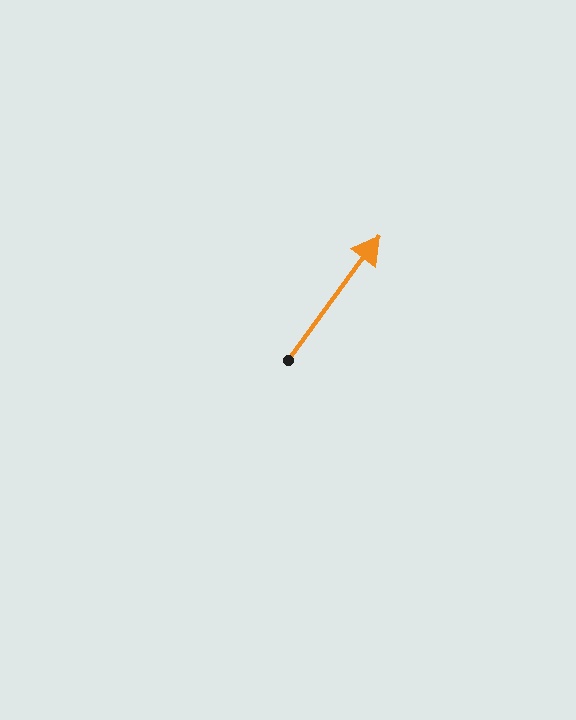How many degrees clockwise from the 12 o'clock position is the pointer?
Approximately 36 degrees.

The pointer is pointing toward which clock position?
Roughly 1 o'clock.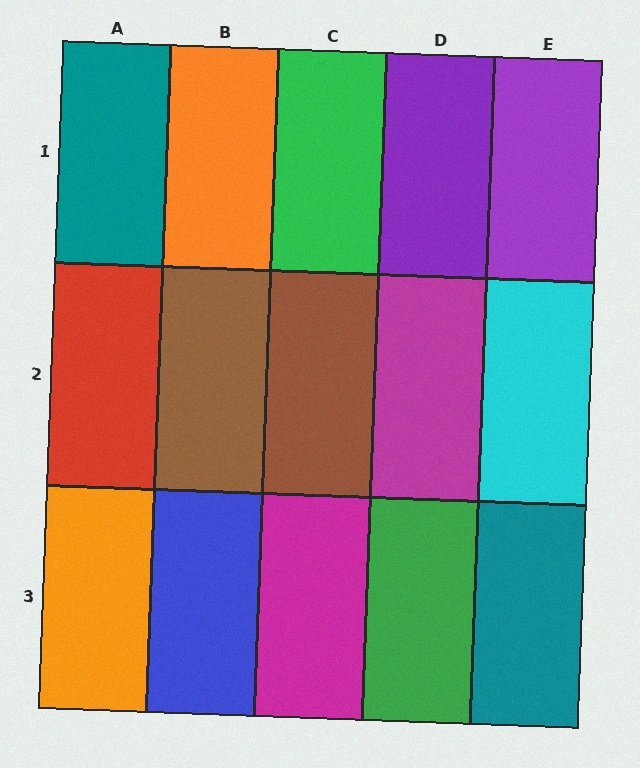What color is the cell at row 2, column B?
Brown.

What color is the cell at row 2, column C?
Brown.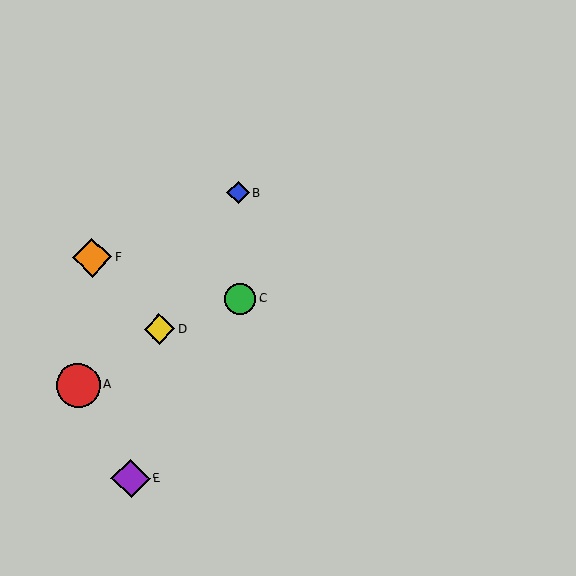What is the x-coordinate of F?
Object F is at x≈92.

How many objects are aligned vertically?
2 objects (B, C) are aligned vertically.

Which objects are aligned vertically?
Objects B, C are aligned vertically.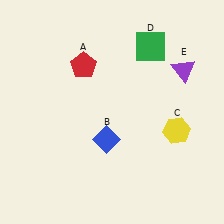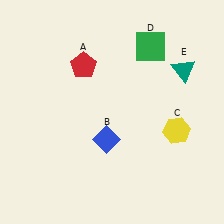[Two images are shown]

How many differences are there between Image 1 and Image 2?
There is 1 difference between the two images.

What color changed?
The triangle (E) changed from purple in Image 1 to teal in Image 2.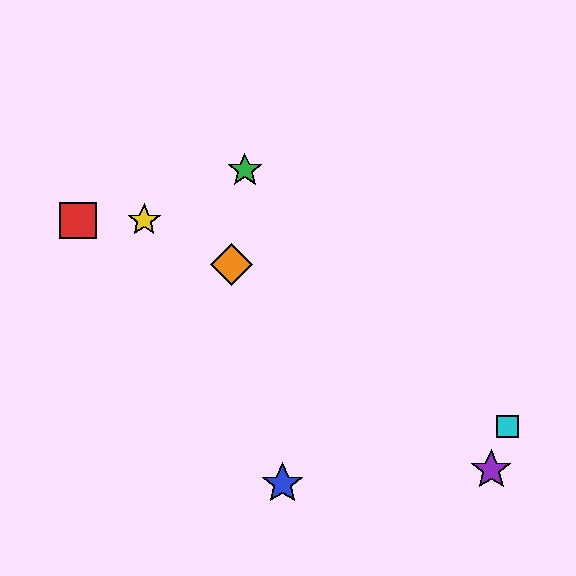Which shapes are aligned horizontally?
The red square, the yellow star are aligned horizontally.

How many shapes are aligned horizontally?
2 shapes (the red square, the yellow star) are aligned horizontally.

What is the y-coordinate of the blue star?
The blue star is at y≈484.